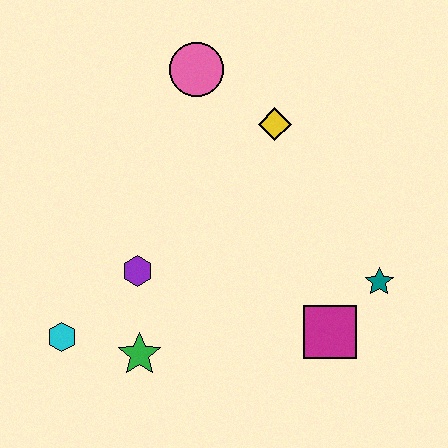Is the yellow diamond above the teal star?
Yes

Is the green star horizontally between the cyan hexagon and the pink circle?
Yes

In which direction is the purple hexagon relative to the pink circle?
The purple hexagon is below the pink circle.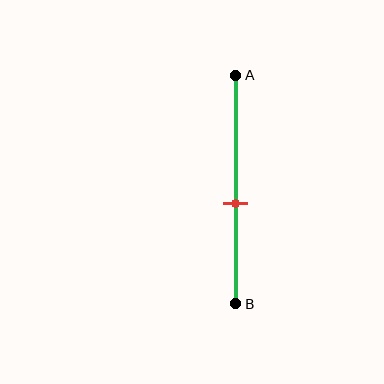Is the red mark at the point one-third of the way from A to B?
No, the mark is at about 55% from A, not at the 33% one-third point.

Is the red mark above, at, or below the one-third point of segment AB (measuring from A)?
The red mark is below the one-third point of segment AB.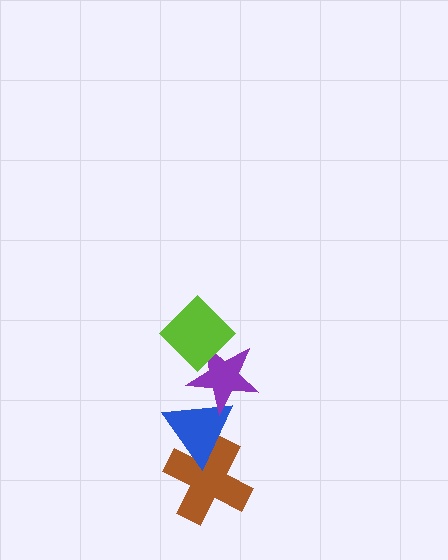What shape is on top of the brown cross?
The blue triangle is on top of the brown cross.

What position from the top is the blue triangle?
The blue triangle is 3rd from the top.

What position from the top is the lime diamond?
The lime diamond is 1st from the top.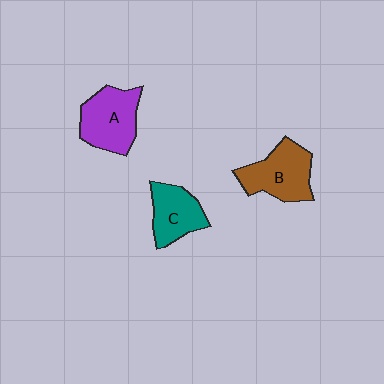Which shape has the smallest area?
Shape C (teal).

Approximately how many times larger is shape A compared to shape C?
Approximately 1.3 times.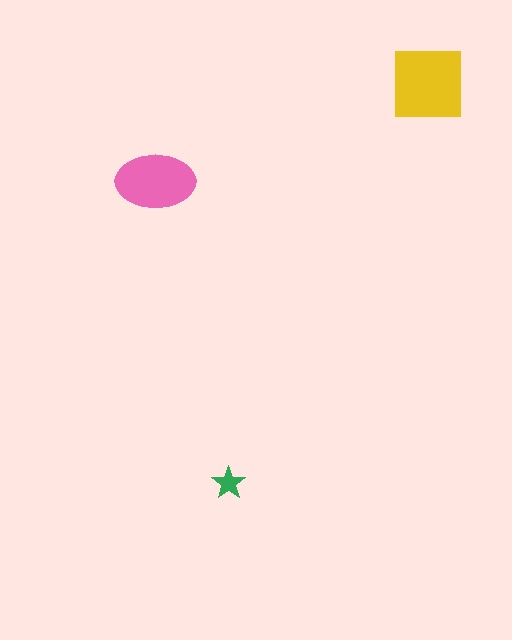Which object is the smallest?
The green star.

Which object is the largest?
The yellow square.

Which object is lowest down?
The green star is bottommost.